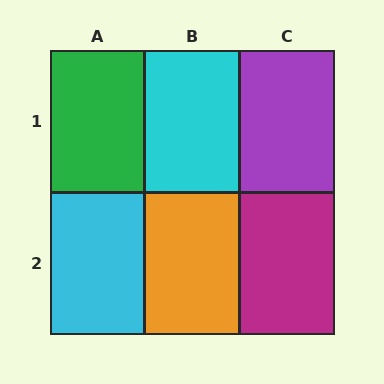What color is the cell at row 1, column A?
Green.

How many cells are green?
1 cell is green.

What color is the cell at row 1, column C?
Purple.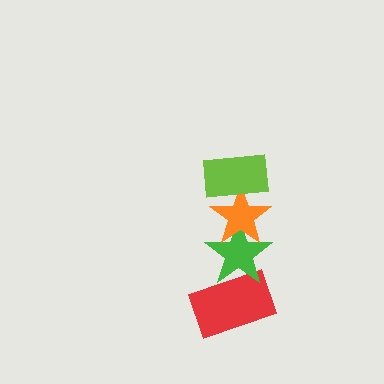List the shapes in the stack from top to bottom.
From top to bottom: the lime rectangle, the orange star, the green star, the red rectangle.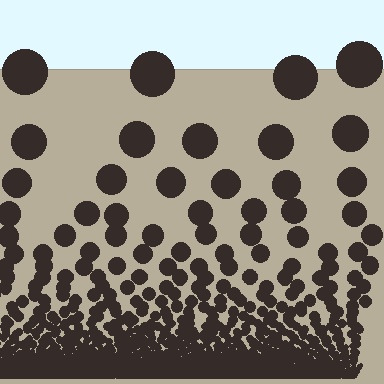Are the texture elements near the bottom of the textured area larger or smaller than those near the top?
Smaller. The gradient is inverted — elements near the bottom are smaller and denser.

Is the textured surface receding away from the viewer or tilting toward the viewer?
The surface appears to tilt toward the viewer. Texture elements get larger and sparser toward the top.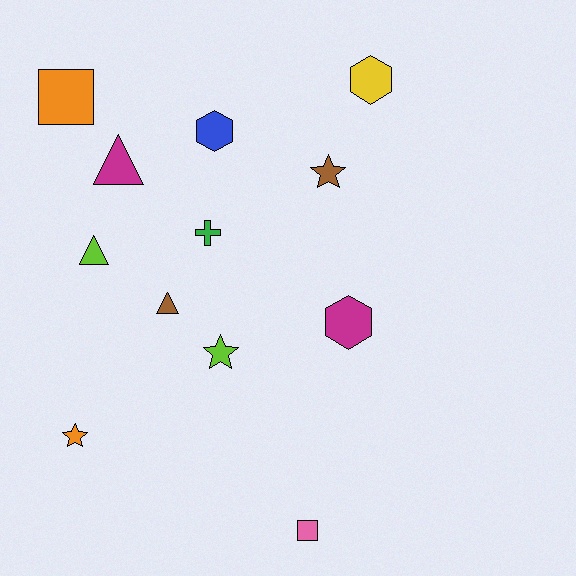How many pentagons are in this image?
There are no pentagons.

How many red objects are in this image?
There are no red objects.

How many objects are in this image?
There are 12 objects.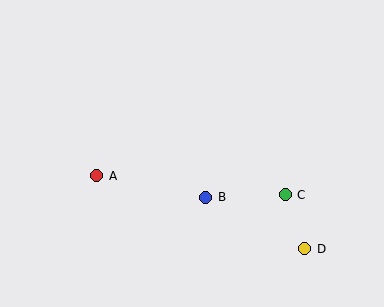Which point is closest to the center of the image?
Point B at (206, 197) is closest to the center.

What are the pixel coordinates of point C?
Point C is at (285, 195).